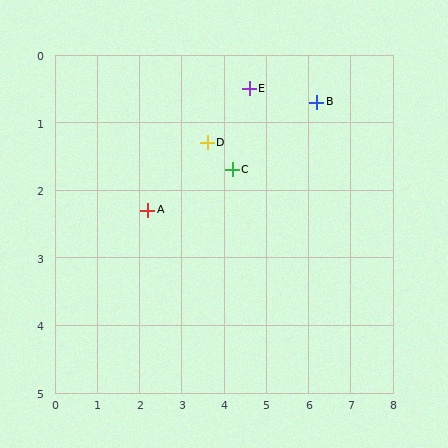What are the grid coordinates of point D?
Point D is at approximately (3.6, 1.3).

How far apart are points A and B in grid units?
Points A and B are about 4.3 grid units apart.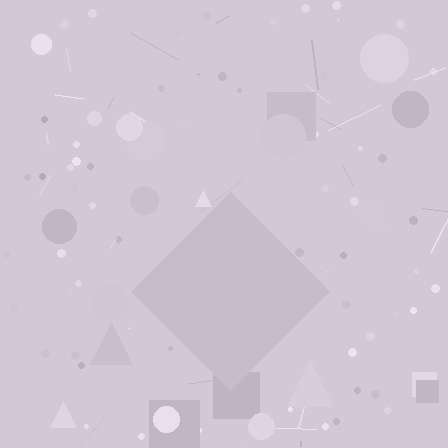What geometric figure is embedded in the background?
A diamond is embedded in the background.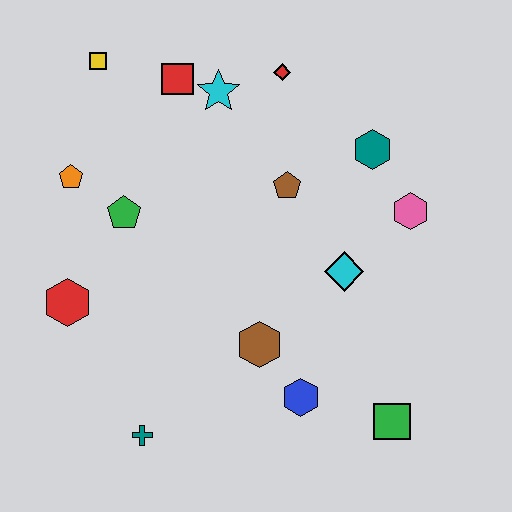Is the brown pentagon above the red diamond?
No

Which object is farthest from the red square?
The green square is farthest from the red square.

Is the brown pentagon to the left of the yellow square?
No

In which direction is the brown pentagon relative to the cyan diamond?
The brown pentagon is above the cyan diamond.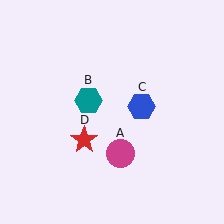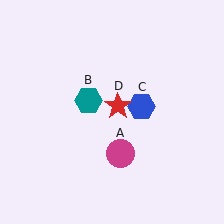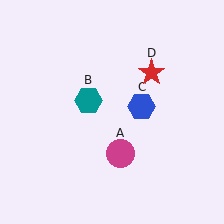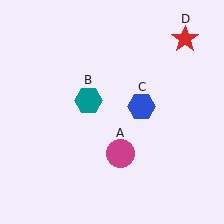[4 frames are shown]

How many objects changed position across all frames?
1 object changed position: red star (object D).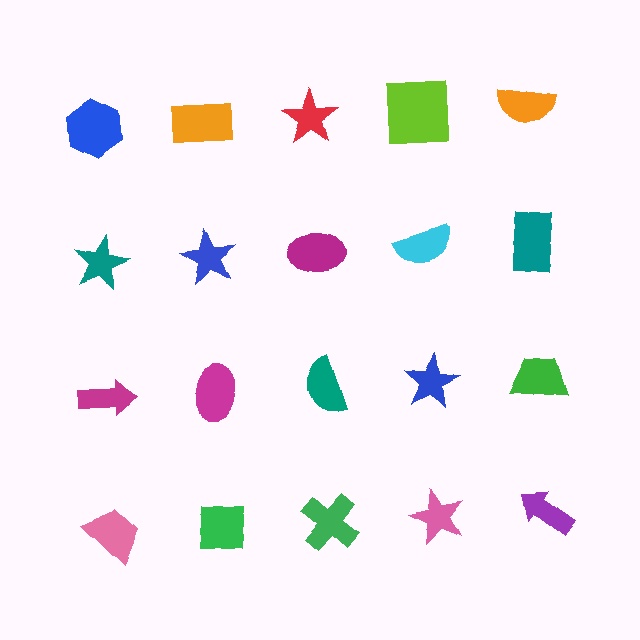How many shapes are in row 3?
5 shapes.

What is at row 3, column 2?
A magenta ellipse.